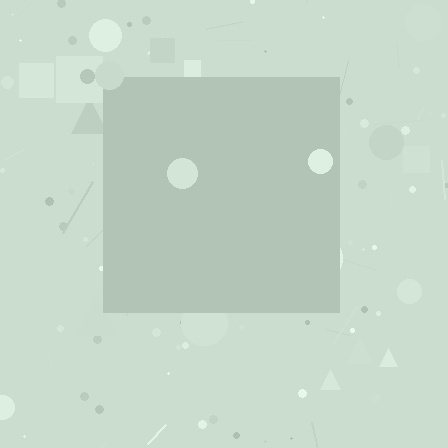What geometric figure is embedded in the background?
A square is embedded in the background.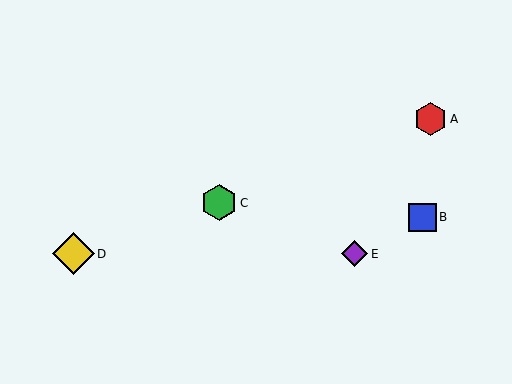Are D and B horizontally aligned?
No, D is at y≈254 and B is at y≈217.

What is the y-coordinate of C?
Object C is at y≈203.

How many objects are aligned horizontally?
2 objects (D, E) are aligned horizontally.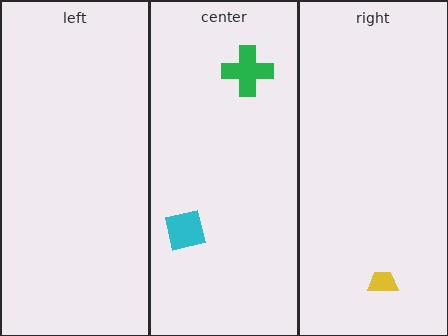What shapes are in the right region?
The yellow trapezoid.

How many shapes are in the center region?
2.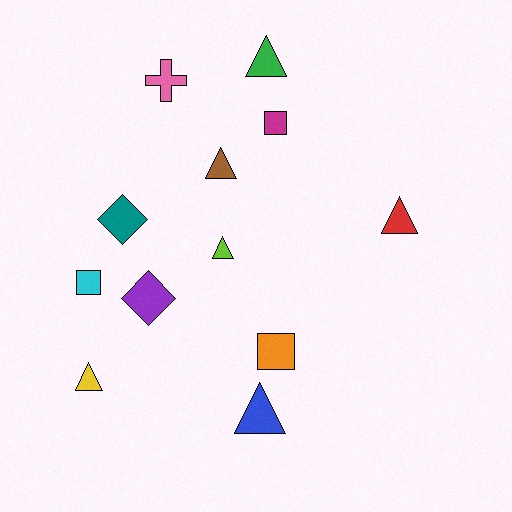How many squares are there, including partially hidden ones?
There are 3 squares.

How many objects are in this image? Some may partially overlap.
There are 12 objects.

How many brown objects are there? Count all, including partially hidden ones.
There is 1 brown object.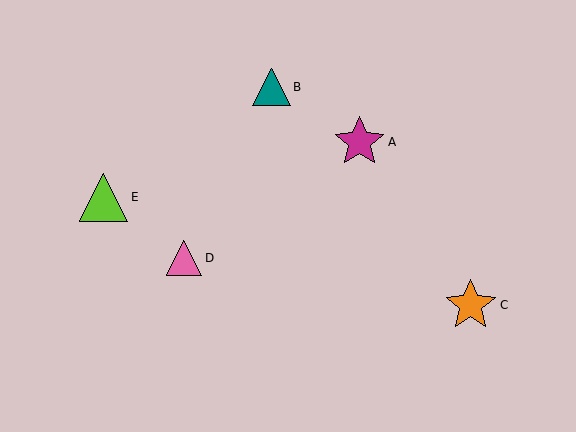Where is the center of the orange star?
The center of the orange star is at (471, 305).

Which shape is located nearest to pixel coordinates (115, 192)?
The lime triangle (labeled E) at (103, 197) is nearest to that location.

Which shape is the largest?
The orange star (labeled C) is the largest.